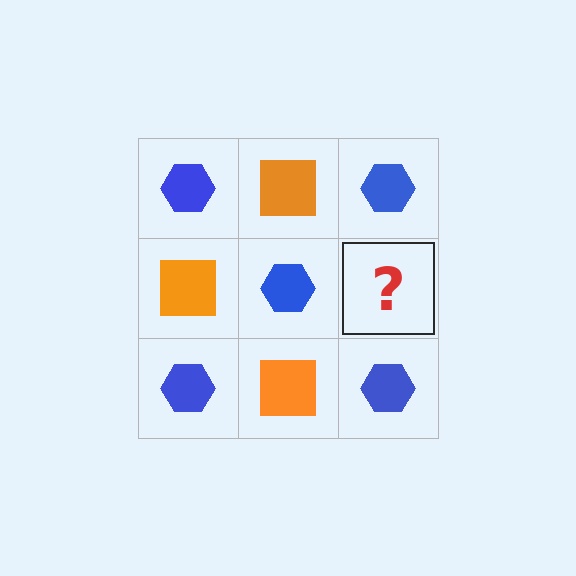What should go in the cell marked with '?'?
The missing cell should contain an orange square.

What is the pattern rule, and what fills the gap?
The rule is that it alternates blue hexagon and orange square in a checkerboard pattern. The gap should be filled with an orange square.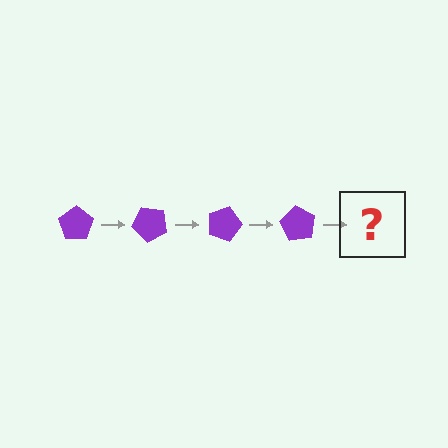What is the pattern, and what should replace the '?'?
The pattern is that the pentagon rotates 45 degrees each step. The '?' should be a purple pentagon rotated 180 degrees.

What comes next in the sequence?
The next element should be a purple pentagon rotated 180 degrees.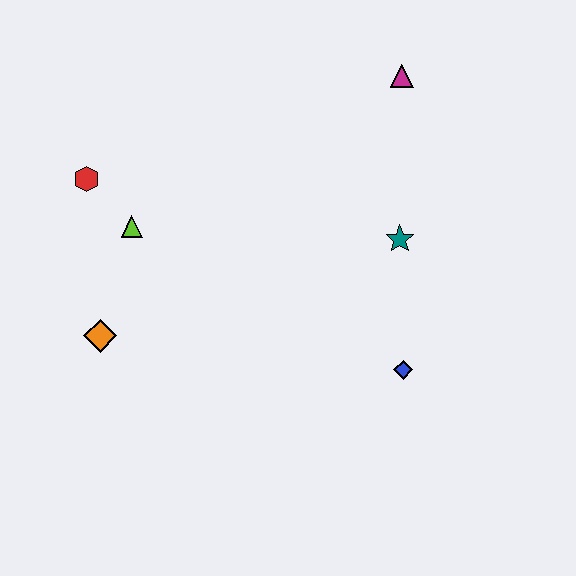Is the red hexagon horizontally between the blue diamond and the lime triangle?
No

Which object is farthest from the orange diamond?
The magenta triangle is farthest from the orange diamond.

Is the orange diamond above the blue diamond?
Yes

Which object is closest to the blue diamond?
The teal star is closest to the blue diamond.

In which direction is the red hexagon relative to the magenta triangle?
The red hexagon is to the left of the magenta triangle.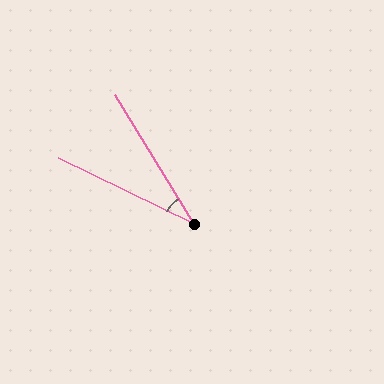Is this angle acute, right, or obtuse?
It is acute.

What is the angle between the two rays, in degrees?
Approximately 33 degrees.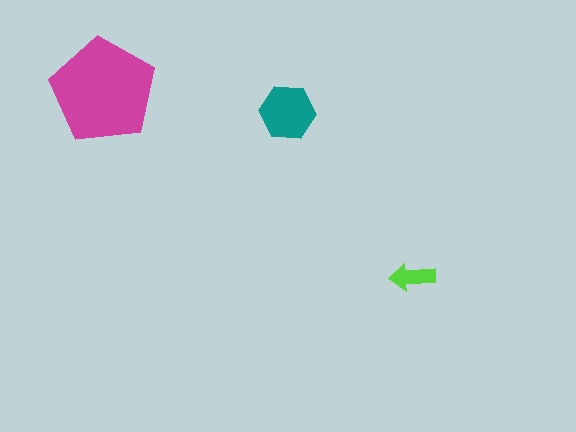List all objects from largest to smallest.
The magenta pentagon, the teal hexagon, the lime arrow.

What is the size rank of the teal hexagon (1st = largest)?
2nd.